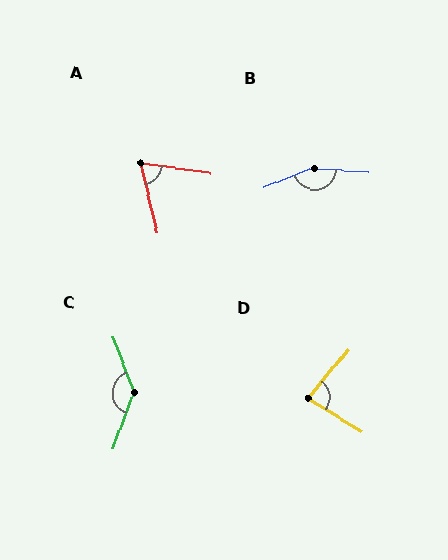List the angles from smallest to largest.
A (68°), D (83°), C (138°), B (154°).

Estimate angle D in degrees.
Approximately 83 degrees.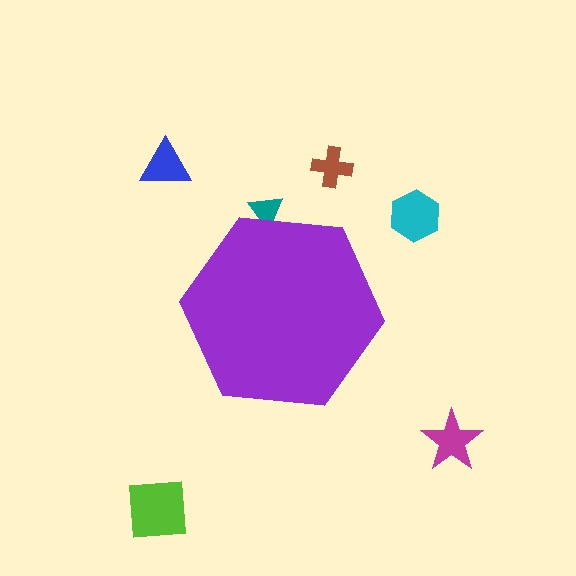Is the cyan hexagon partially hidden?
No, the cyan hexagon is fully visible.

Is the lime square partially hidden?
No, the lime square is fully visible.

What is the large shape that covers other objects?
A purple hexagon.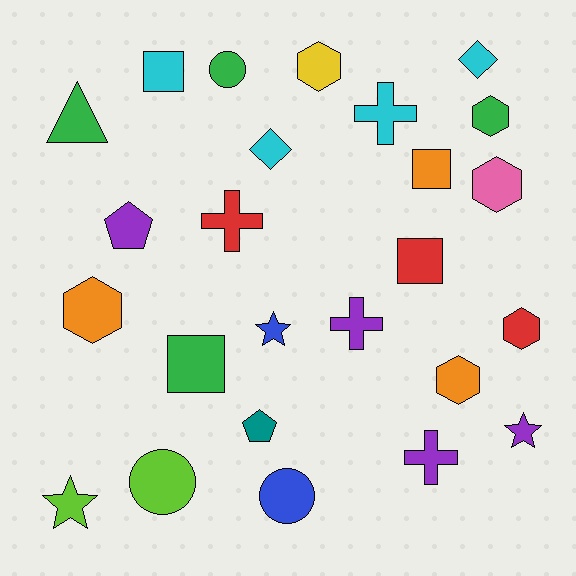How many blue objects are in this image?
There are 2 blue objects.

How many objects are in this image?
There are 25 objects.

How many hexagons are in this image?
There are 6 hexagons.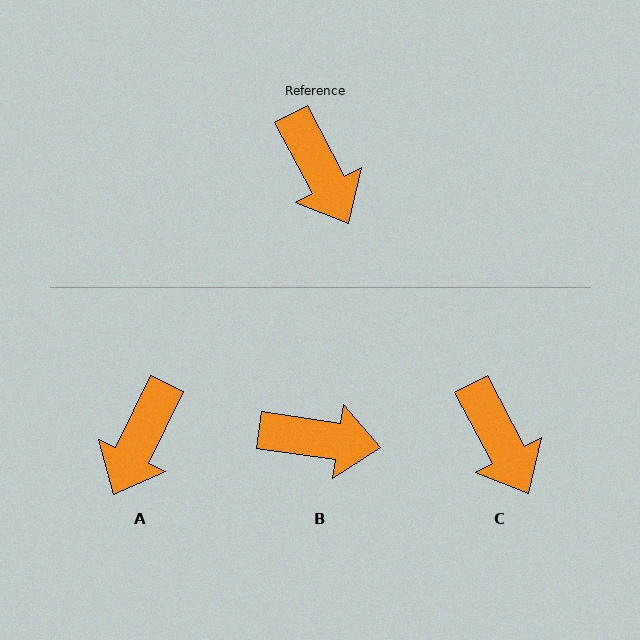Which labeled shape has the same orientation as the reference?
C.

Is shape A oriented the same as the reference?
No, it is off by about 54 degrees.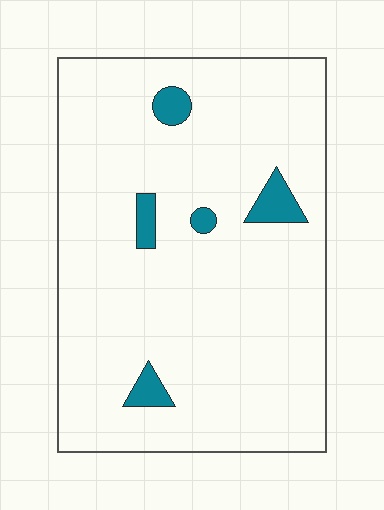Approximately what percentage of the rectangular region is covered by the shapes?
Approximately 5%.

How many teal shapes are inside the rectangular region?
5.